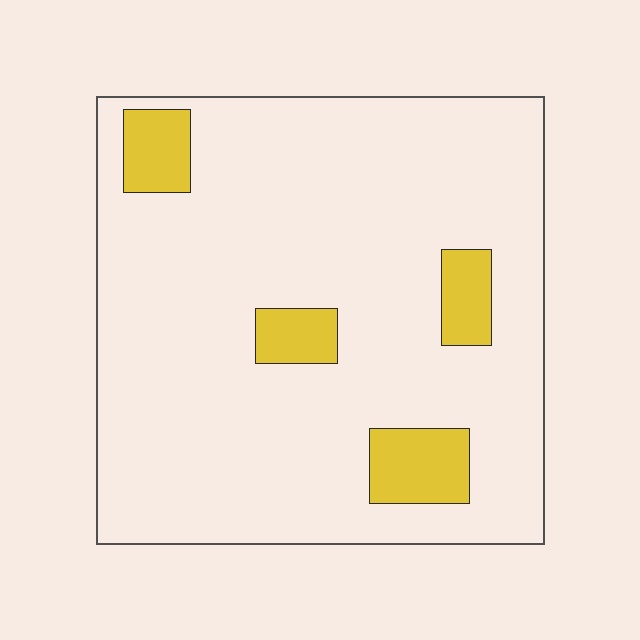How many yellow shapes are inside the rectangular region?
4.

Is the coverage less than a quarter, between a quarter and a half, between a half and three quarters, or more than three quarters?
Less than a quarter.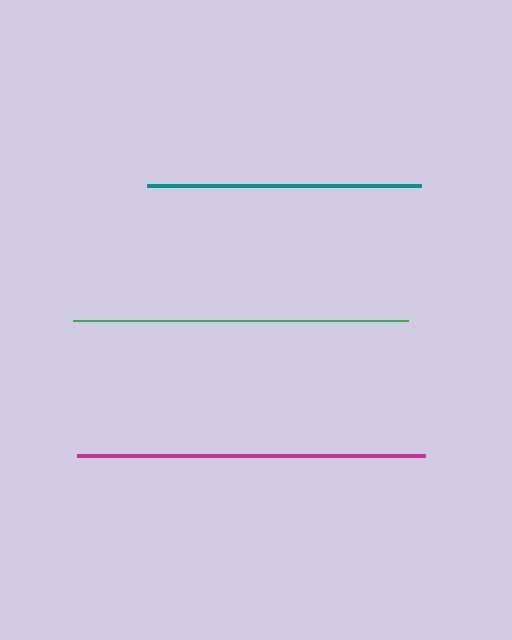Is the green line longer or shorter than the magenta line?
The magenta line is longer than the green line.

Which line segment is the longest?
The magenta line is the longest at approximately 348 pixels.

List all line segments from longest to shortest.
From longest to shortest: magenta, green, teal.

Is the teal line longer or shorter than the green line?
The green line is longer than the teal line.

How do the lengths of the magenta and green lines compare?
The magenta and green lines are approximately the same length.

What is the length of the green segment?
The green segment is approximately 335 pixels long.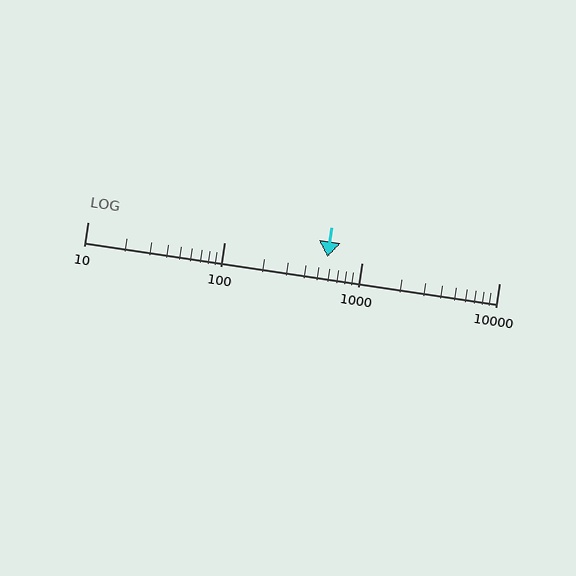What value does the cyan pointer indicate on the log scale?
The pointer indicates approximately 560.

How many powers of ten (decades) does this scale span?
The scale spans 3 decades, from 10 to 10000.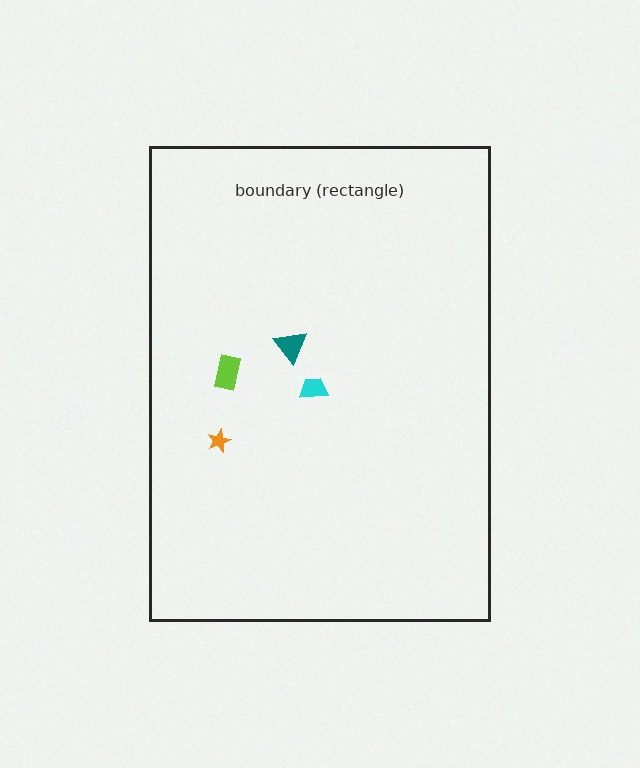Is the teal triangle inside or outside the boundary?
Inside.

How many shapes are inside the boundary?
4 inside, 0 outside.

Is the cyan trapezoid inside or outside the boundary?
Inside.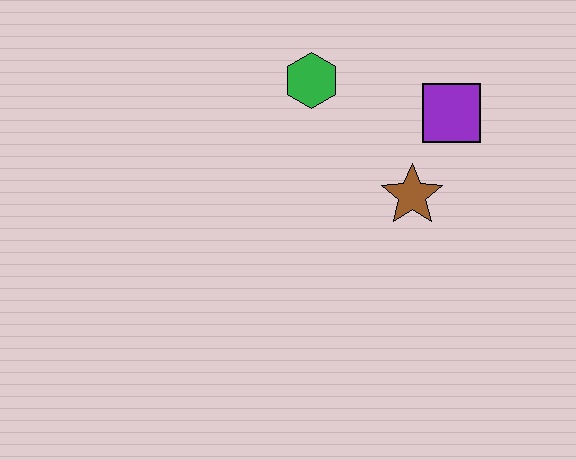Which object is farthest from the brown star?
The green hexagon is farthest from the brown star.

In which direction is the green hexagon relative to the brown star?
The green hexagon is above the brown star.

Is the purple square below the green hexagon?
Yes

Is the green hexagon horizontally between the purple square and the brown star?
No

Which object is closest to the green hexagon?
The purple square is closest to the green hexagon.